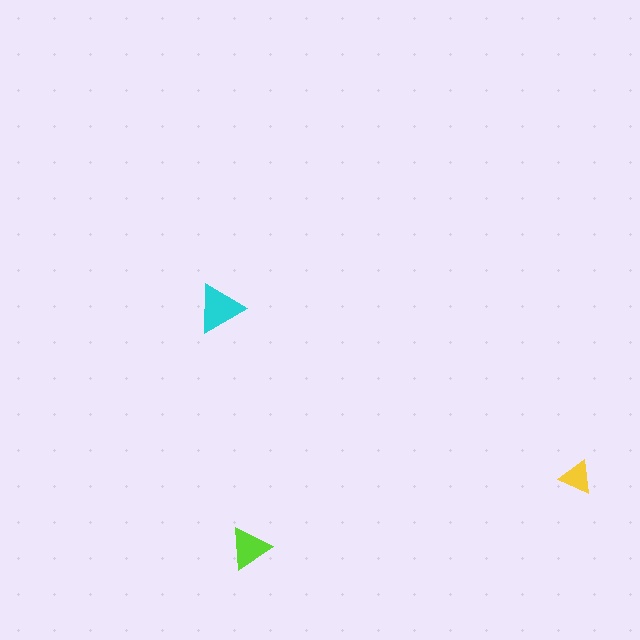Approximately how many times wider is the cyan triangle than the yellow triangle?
About 1.5 times wider.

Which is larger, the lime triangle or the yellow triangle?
The lime one.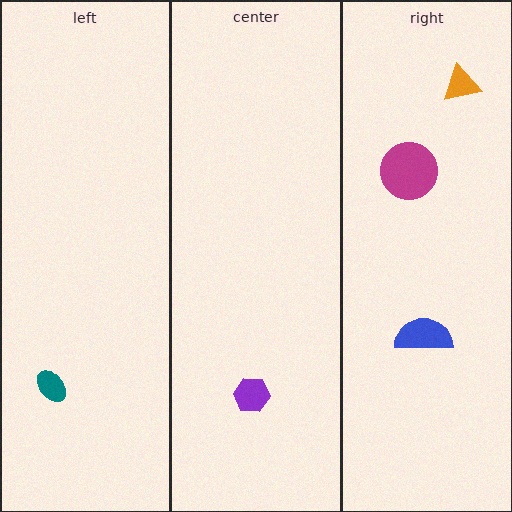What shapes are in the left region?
The teal ellipse.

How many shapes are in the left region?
1.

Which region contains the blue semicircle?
The right region.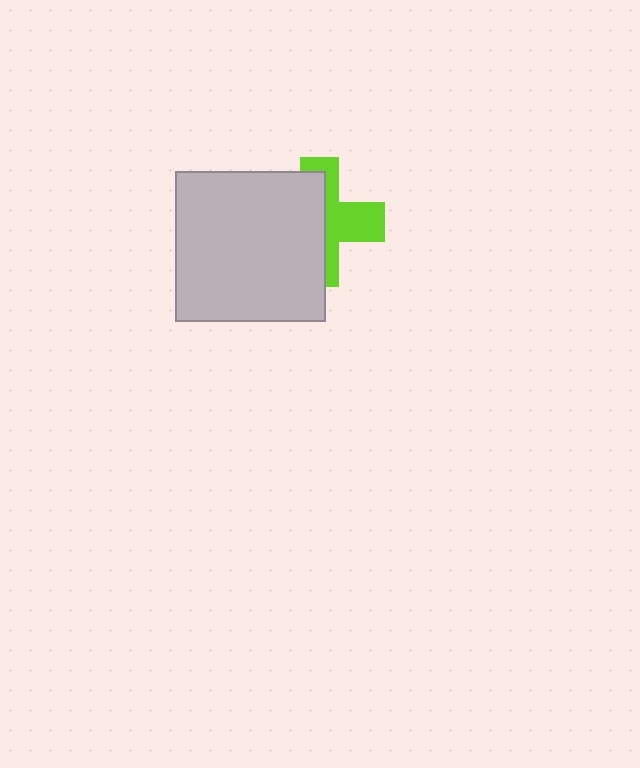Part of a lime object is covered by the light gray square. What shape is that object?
It is a cross.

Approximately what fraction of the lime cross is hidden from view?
Roughly 55% of the lime cross is hidden behind the light gray square.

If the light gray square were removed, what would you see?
You would see the complete lime cross.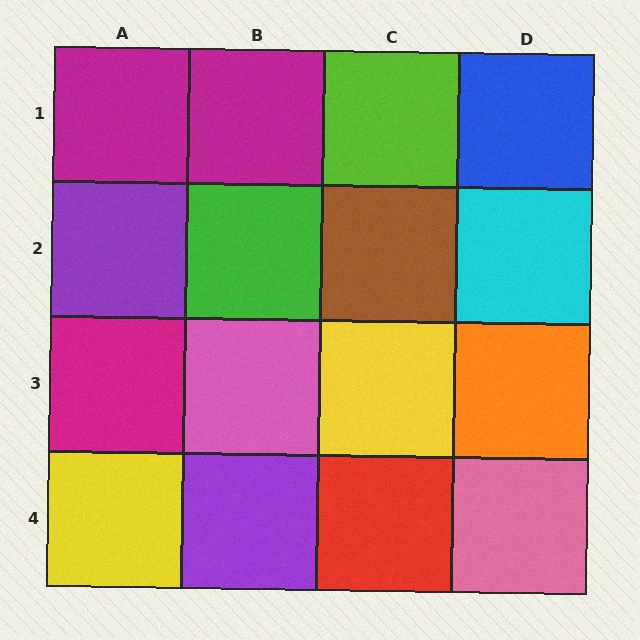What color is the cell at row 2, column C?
Brown.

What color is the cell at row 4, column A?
Yellow.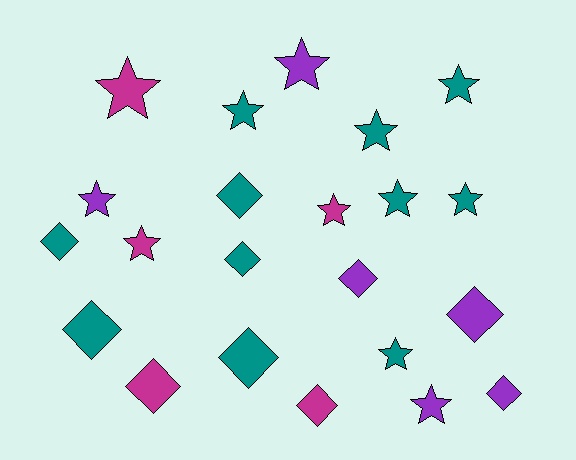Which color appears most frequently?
Teal, with 11 objects.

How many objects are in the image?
There are 22 objects.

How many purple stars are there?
There are 3 purple stars.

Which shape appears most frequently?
Star, with 12 objects.